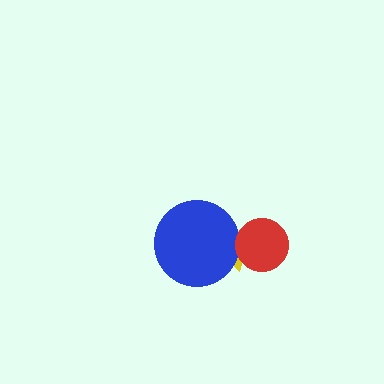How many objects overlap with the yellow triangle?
2 objects overlap with the yellow triangle.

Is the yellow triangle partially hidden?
Yes, it is partially covered by another shape.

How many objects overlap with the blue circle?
1 object overlaps with the blue circle.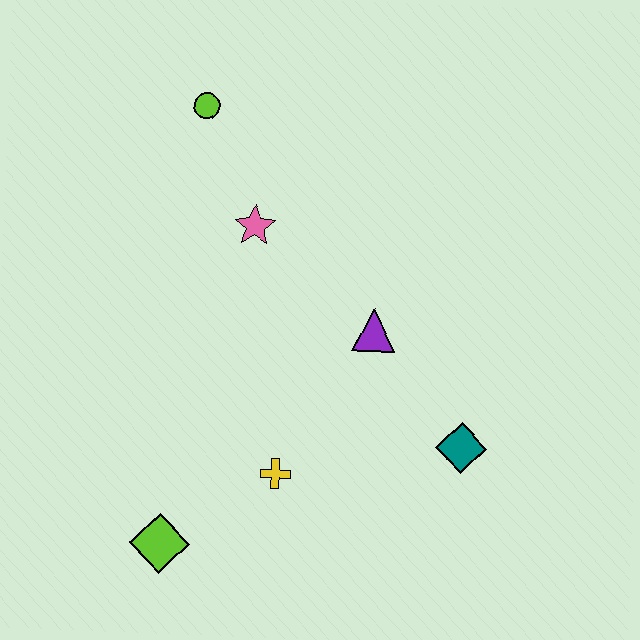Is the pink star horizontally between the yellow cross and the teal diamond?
No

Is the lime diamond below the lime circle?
Yes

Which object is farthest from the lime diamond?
The lime circle is farthest from the lime diamond.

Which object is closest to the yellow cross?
The lime diamond is closest to the yellow cross.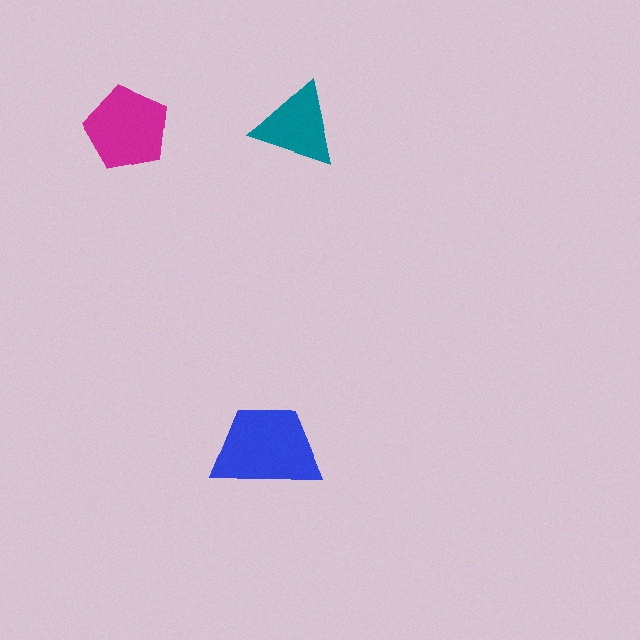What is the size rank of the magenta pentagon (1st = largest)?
2nd.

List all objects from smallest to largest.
The teal triangle, the magenta pentagon, the blue trapezoid.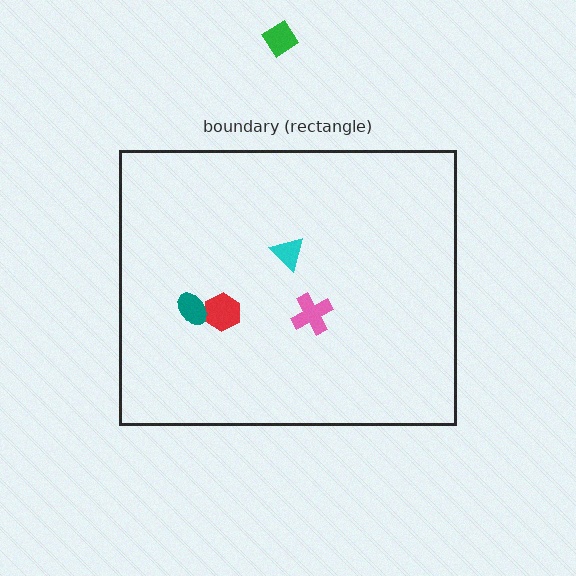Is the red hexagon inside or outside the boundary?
Inside.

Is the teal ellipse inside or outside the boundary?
Inside.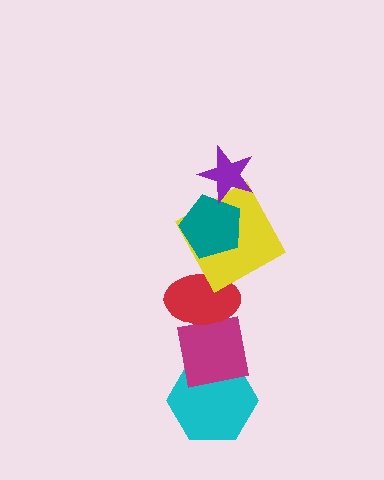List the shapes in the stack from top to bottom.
From top to bottom: the purple star, the teal pentagon, the yellow square, the red ellipse, the magenta square, the cyan hexagon.